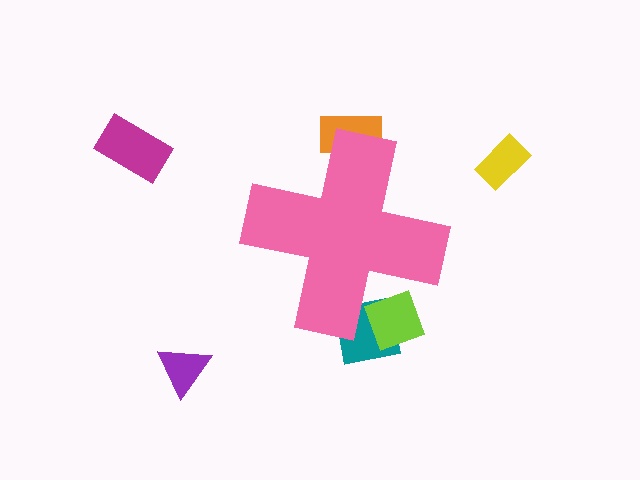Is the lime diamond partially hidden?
Yes, the lime diamond is partially hidden behind the pink cross.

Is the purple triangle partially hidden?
No, the purple triangle is fully visible.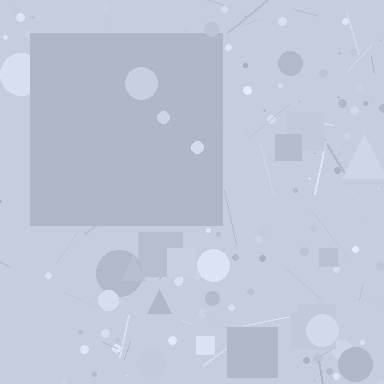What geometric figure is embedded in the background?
A square is embedded in the background.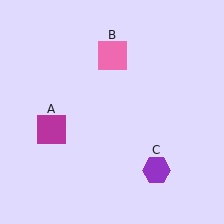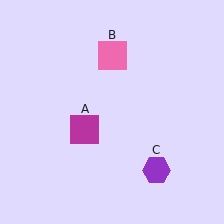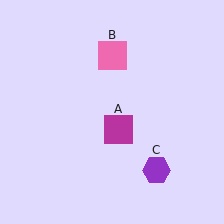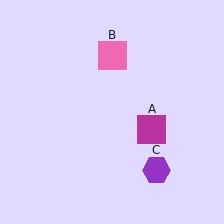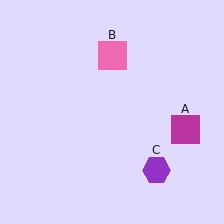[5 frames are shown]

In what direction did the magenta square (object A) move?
The magenta square (object A) moved right.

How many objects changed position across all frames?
1 object changed position: magenta square (object A).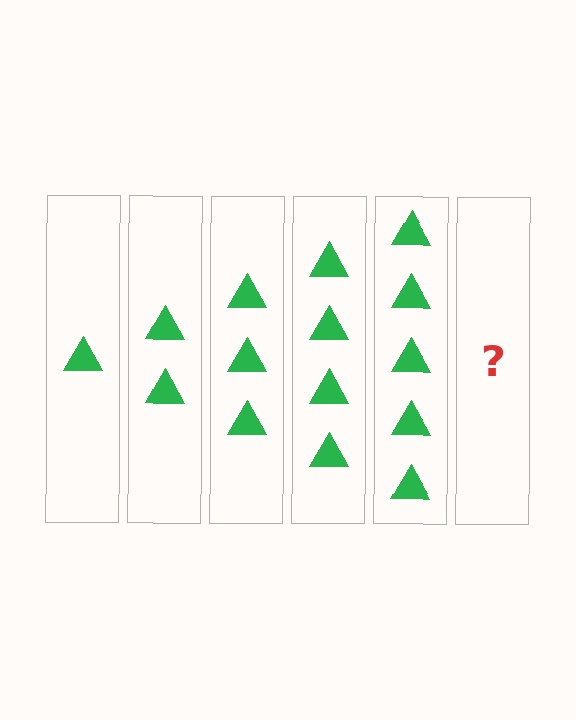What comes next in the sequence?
The next element should be 6 triangles.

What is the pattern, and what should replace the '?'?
The pattern is that each step adds one more triangle. The '?' should be 6 triangles.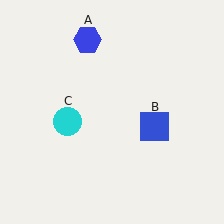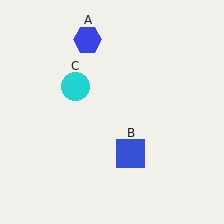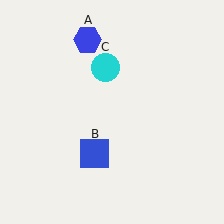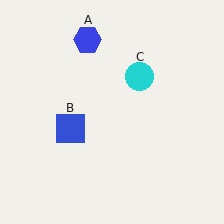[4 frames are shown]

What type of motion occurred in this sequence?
The blue square (object B), cyan circle (object C) rotated clockwise around the center of the scene.